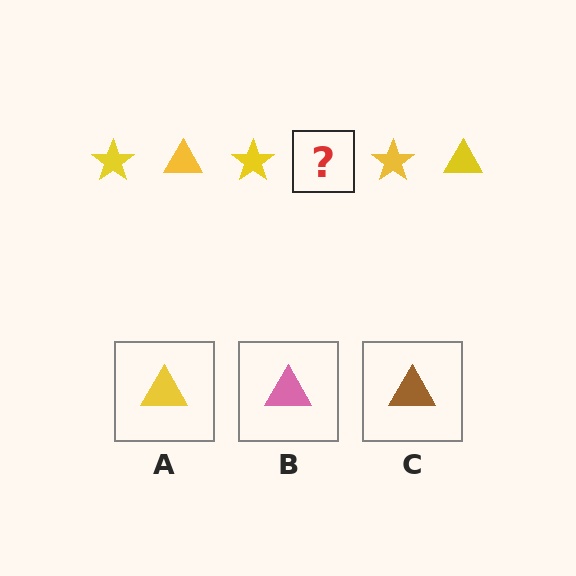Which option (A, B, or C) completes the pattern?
A.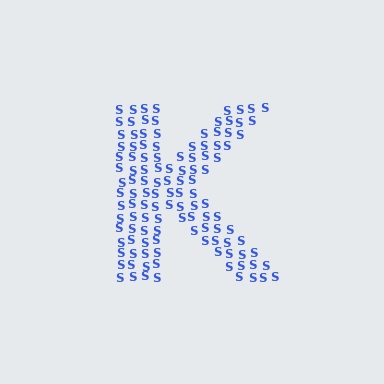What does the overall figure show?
The overall figure shows the letter K.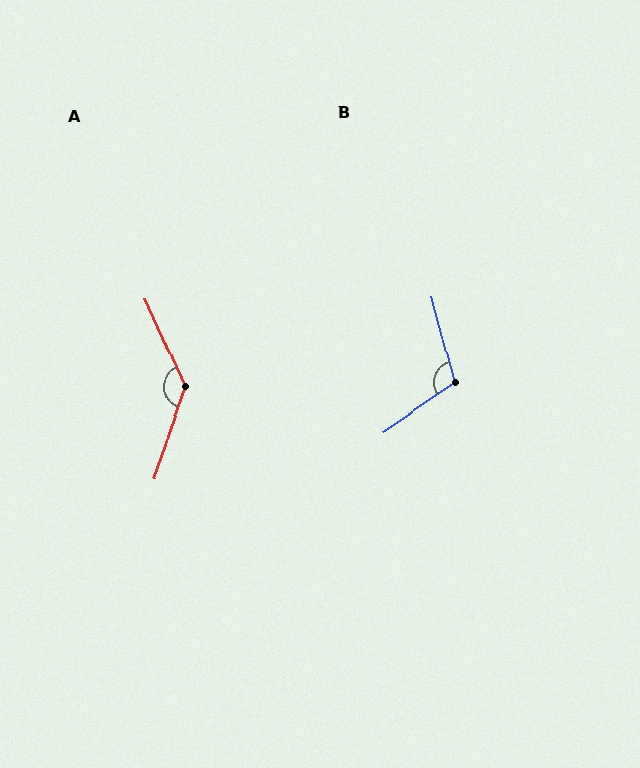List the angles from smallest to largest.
B (109°), A (137°).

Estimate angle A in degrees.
Approximately 137 degrees.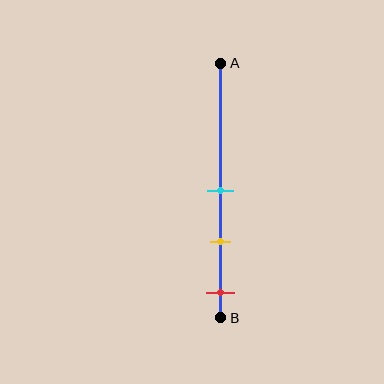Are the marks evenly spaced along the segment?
Yes, the marks are approximately evenly spaced.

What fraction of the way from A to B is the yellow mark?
The yellow mark is approximately 70% (0.7) of the way from A to B.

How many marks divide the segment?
There are 3 marks dividing the segment.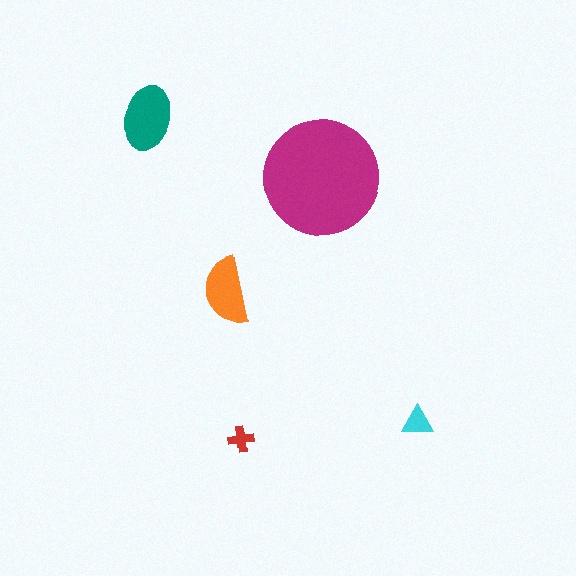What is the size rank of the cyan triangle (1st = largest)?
4th.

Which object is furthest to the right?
The cyan triangle is rightmost.